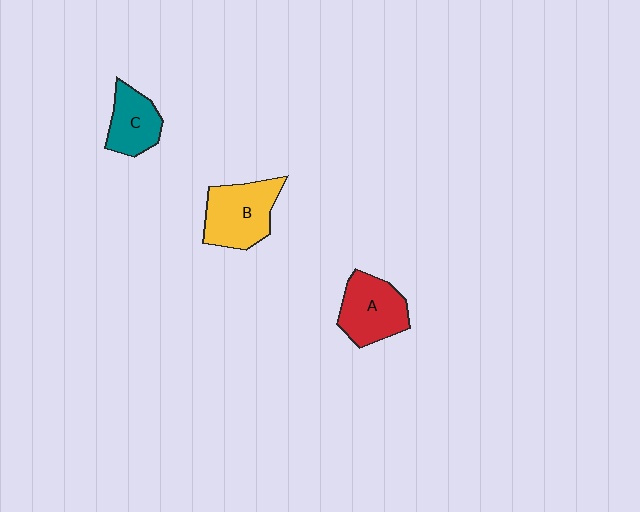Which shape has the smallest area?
Shape C (teal).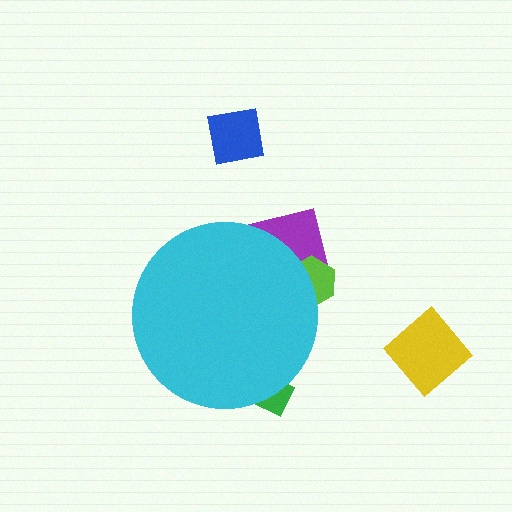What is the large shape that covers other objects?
A cyan circle.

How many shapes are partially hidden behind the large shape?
3 shapes are partially hidden.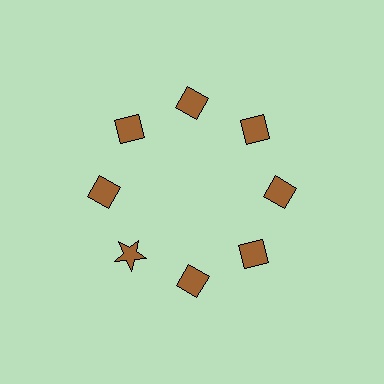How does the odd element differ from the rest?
It has a different shape: star instead of diamond.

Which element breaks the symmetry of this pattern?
The brown star at roughly the 8 o'clock position breaks the symmetry. All other shapes are brown diamonds.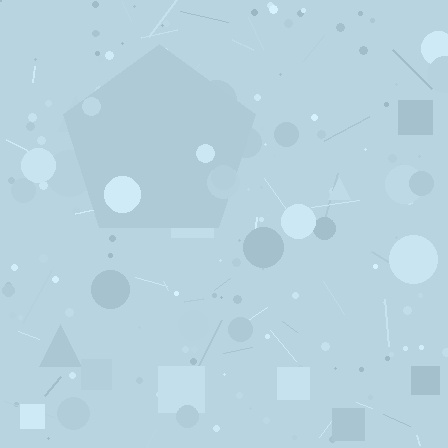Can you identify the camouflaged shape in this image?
The camouflaged shape is a pentagon.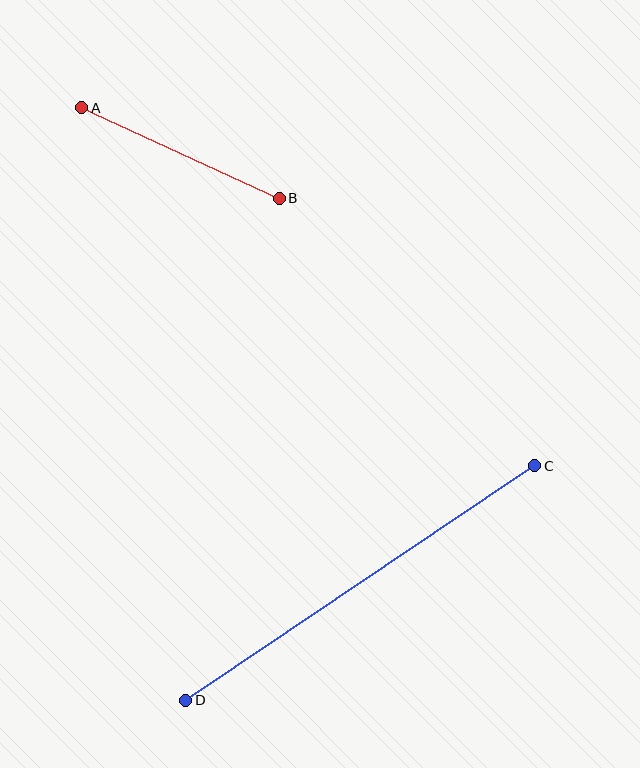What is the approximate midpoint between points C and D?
The midpoint is at approximately (360, 583) pixels.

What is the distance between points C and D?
The distance is approximately 420 pixels.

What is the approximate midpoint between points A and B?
The midpoint is at approximately (180, 153) pixels.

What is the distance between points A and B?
The distance is approximately 217 pixels.